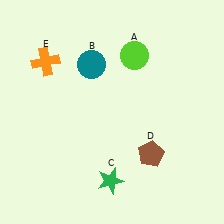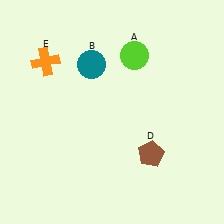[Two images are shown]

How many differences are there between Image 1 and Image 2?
There is 1 difference between the two images.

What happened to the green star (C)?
The green star (C) was removed in Image 2. It was in the bottom-left area of Image 1.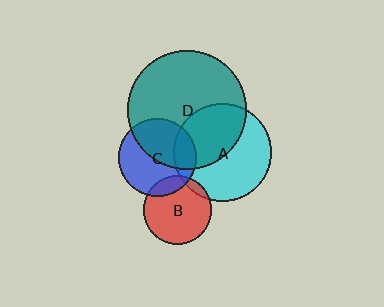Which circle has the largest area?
Circle D (teal).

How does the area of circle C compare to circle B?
Approximately 1.3 times.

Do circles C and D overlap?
Yes.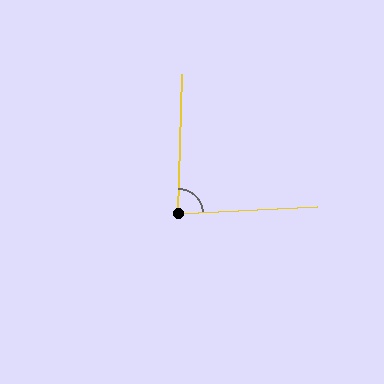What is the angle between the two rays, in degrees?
Approximately 86 degrees.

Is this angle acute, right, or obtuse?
It is approximately a right angle.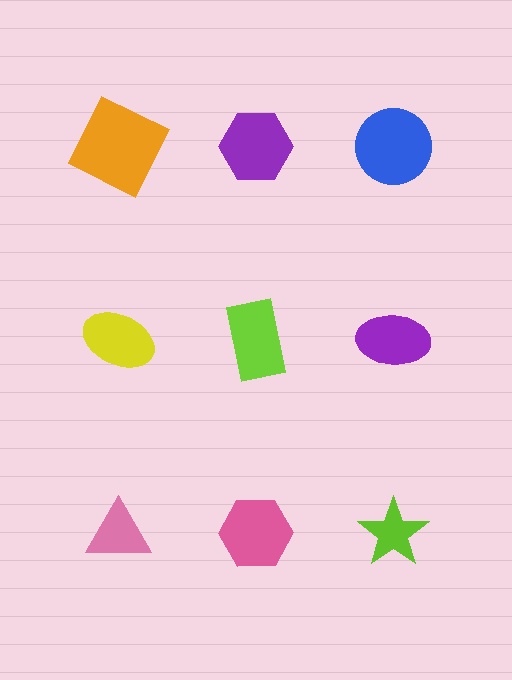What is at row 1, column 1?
An orange square.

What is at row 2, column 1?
A yellow ellipse.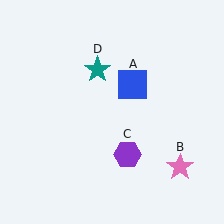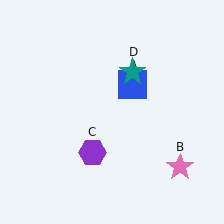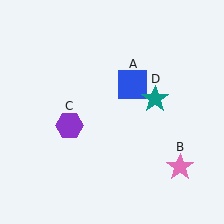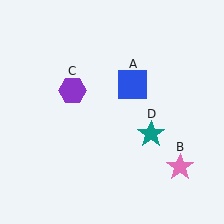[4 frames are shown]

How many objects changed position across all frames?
2 objects changed position: purple hexagon (object C), teal star (object D).